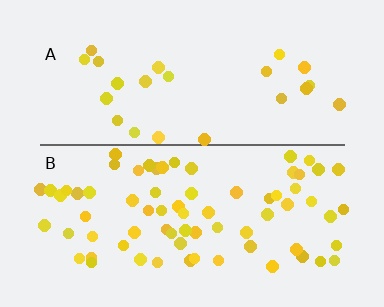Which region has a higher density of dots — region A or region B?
B (the bottom).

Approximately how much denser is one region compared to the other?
Approximately 2.9× — region B over region A.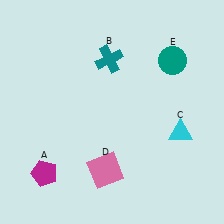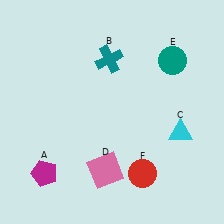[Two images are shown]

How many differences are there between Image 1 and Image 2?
There is 1 difference between the two images.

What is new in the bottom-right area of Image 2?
A red circle (F) was added in the bottom-right area of Image 2.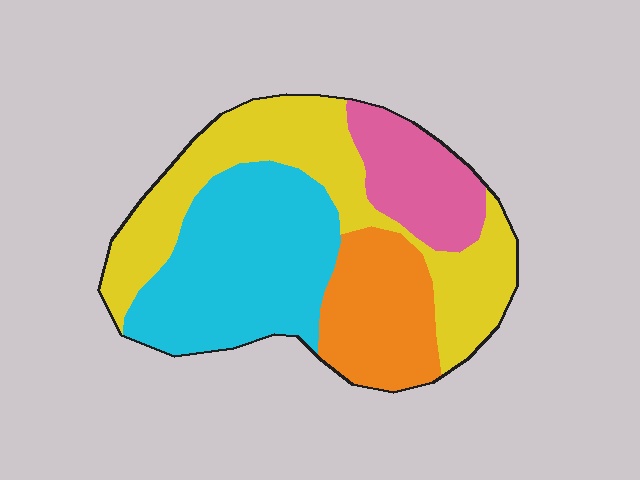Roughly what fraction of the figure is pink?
Pink covers roughly 15% of the figure.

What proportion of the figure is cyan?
Cyan takes up about one third (1/3) of the figure.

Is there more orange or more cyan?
Cyan.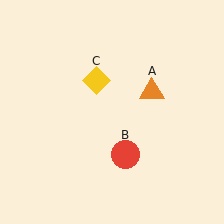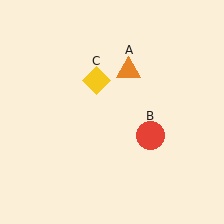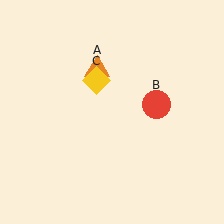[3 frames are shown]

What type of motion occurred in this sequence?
The orange triangle (object A), red circle (object B) rotated counterclockwise around the center of the scene.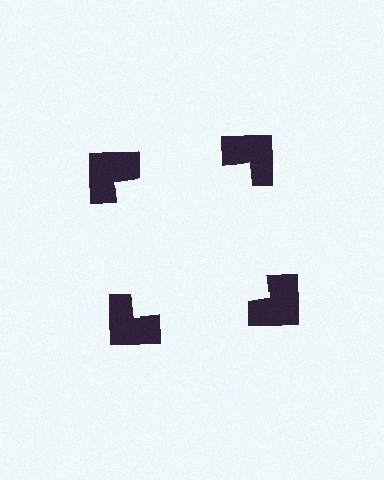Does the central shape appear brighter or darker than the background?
It typically appears slightly brighter than the background, even though no actual brightness change is drawn.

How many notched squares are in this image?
There are 4 — one at each vertex of the illusory square.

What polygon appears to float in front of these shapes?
An illusory square — its edges are inferred from the aligned wedge cuts in the notched squares, not physically drawn.